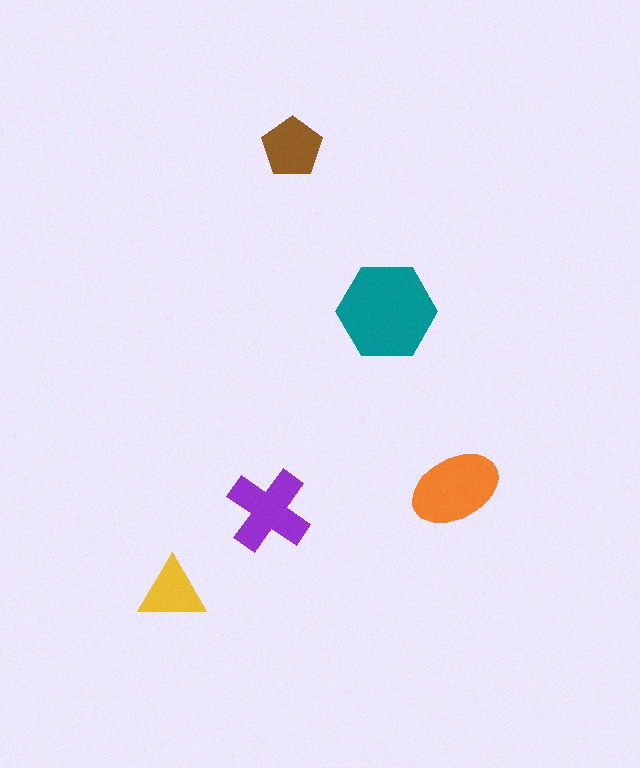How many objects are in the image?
There are 5 objects in the image.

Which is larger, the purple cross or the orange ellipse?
The orange ellipse.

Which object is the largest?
The teal hexagon.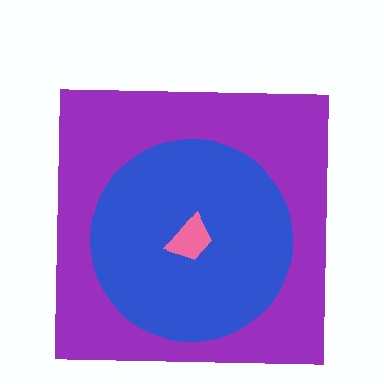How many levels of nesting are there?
3.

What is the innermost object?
The pink trapezoid.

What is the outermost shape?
The purple square.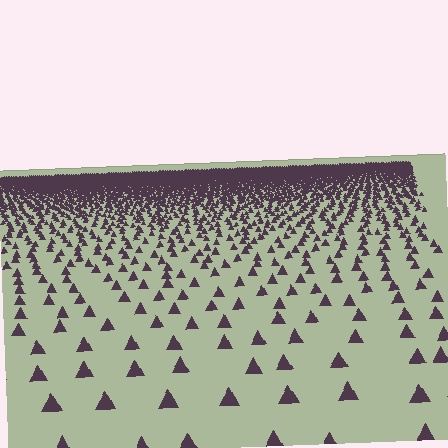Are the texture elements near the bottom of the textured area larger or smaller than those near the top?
Larger. Near the bottom, elements are closer to the viewer and appear at a bigger on-screen size.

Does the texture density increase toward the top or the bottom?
Density increases toward the top.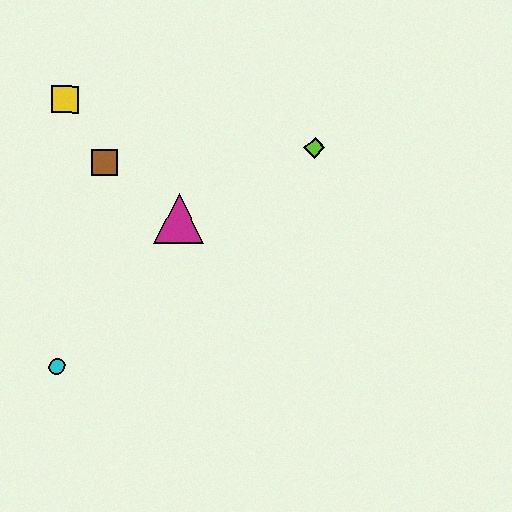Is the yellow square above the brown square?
Yes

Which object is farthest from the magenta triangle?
The cyan circle is farthest from the magenta triangle.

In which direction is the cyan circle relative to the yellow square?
The cyan circle is below the yellow square.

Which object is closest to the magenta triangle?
The brown square is closest to the magenta triangle.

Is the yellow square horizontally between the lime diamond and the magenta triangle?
No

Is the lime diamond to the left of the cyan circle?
No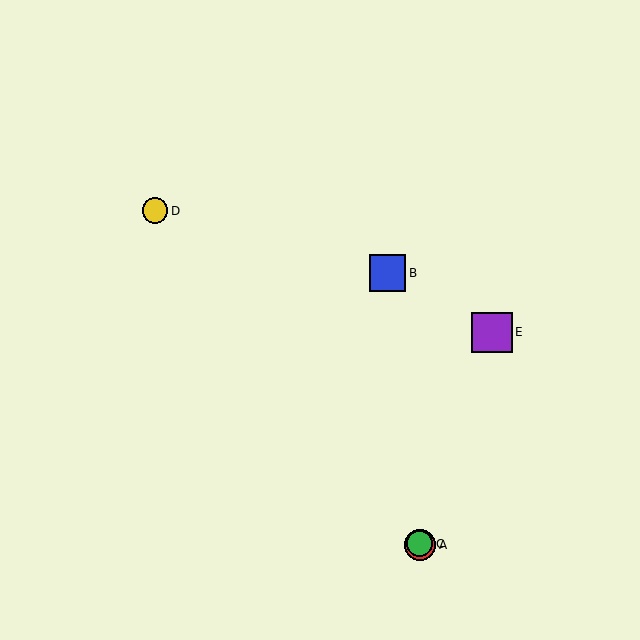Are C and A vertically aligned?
Yes, both are at x≈420.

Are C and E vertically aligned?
No, C is at x≈420 and E is at x≈492.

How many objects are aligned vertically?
2 objects (A, C) are aligned vertically.